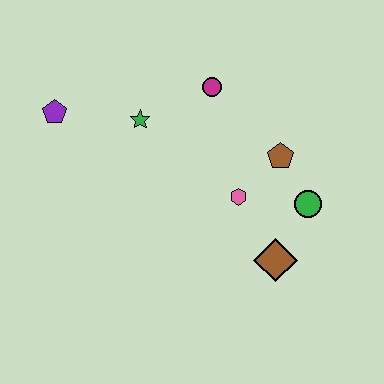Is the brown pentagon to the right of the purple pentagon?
Yes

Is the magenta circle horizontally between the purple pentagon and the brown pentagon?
Yes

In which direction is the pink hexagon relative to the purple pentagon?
The pink hexagon is to the right of the purple pentagon.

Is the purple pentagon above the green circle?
Yes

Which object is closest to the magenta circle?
The green star is closest to the magenta circle.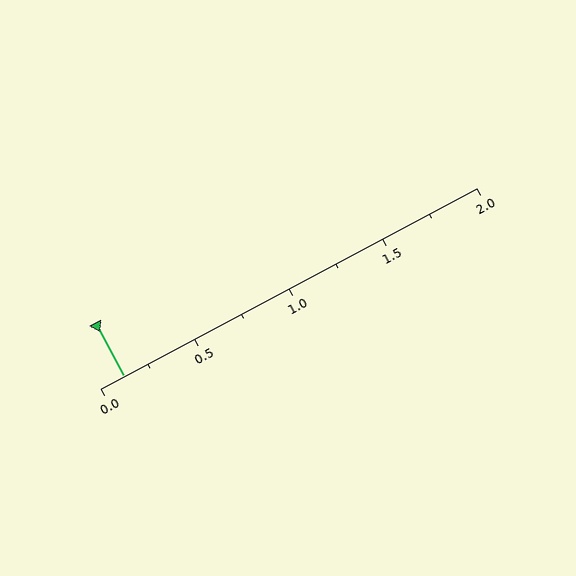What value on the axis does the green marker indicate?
The marker indicates approximately 0.12.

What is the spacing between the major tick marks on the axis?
The major ticks are spaced 0.5 apart.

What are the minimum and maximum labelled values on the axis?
The axis runs from 0.0 to 2.0.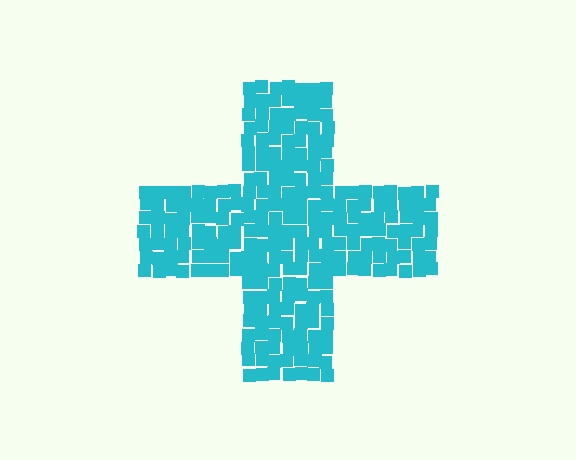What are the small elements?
The small elements are squares.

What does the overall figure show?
The overall figure shows a cross.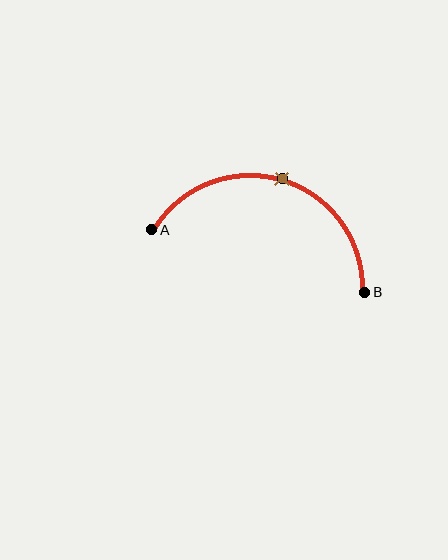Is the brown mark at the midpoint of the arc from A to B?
Yes. The brown mark lies on the arc at equal arc-length from both A and B — it is the arc midpoint.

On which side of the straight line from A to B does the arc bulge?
The arc bulges above the straight line connecting A and B.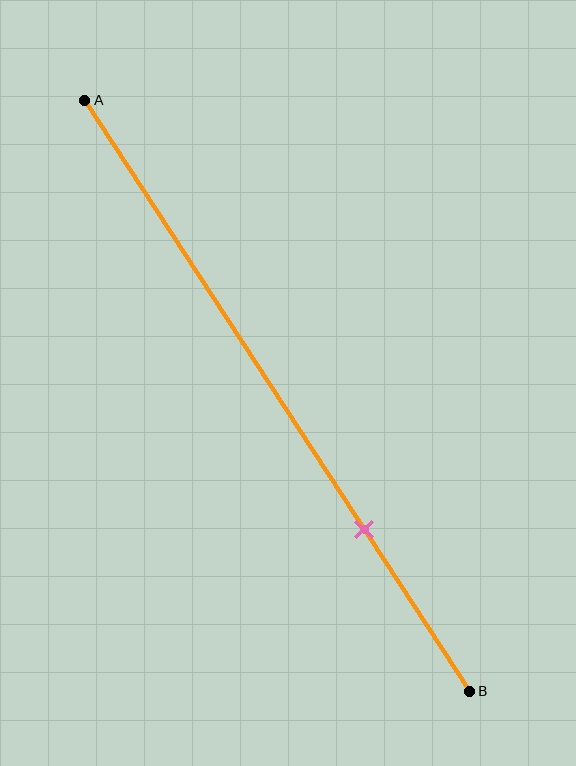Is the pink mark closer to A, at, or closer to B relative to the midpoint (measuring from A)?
The pink mark is closer to point B than the midpoint of segment AB.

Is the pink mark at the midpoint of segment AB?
No, the mark is at about 75% from A, not at the 50% midpoint.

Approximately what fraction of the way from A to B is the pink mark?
The pink mark is approximately 75% of the way from A to B.